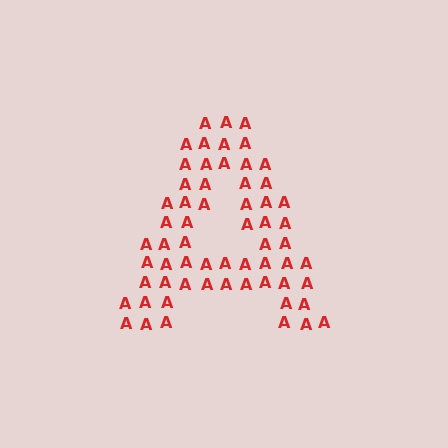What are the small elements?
The small elements are letter A's.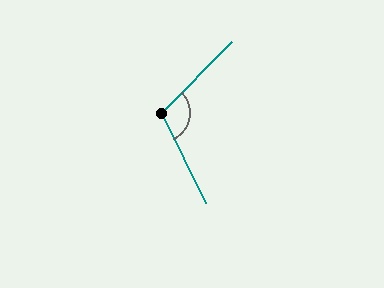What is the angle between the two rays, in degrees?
Approximately 109 degrees.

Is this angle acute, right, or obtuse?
It is obtuse.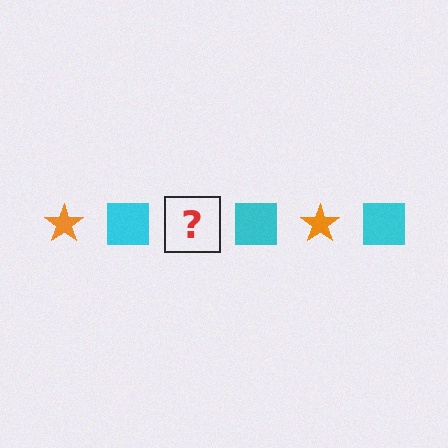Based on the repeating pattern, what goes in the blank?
The blank should be an orange star.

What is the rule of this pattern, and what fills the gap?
The rule is that the pattern alternates between orange star and cyan square. The gap should be filled with an orange star.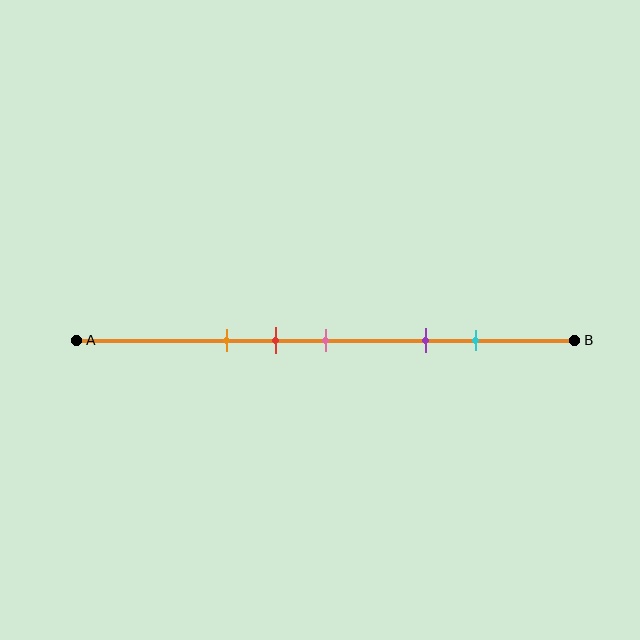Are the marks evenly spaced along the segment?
No, the marks are not evenly spaced.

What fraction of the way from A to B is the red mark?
The red mark is approximately 40% (0.4) of the way from A to B.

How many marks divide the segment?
There are 5 marks dividing the segment.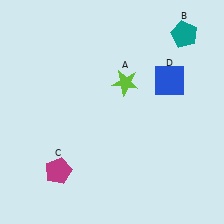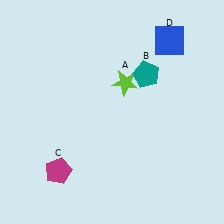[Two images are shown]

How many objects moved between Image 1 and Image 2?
2 objects moved between the two images.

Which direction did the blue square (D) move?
The blue square (D) moved up.